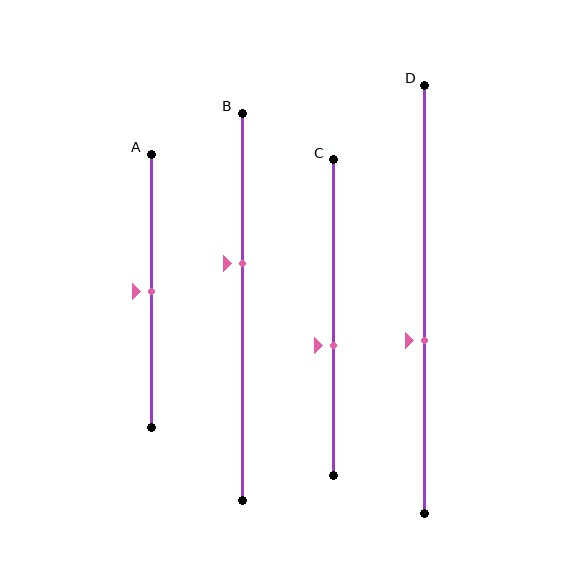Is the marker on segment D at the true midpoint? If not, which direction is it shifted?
No, the marker on segment D is shifted downward by about 10% of the segment length.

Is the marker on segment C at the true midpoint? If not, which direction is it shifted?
No, the marker on segment C is shifted downward by about 9% of the segment length.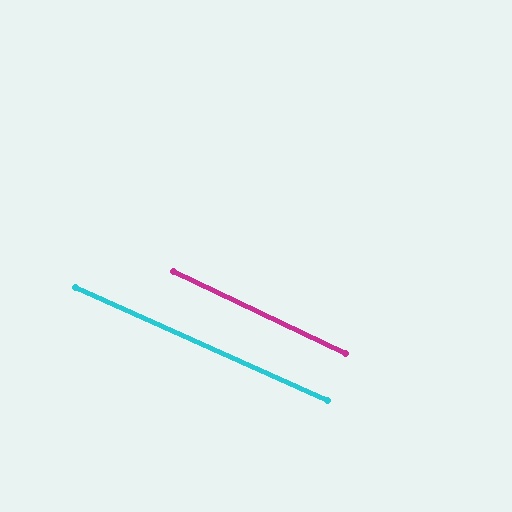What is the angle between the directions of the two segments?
Approximately 1 degree.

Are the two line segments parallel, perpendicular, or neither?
Parallel — their directions differ by only 1.2°.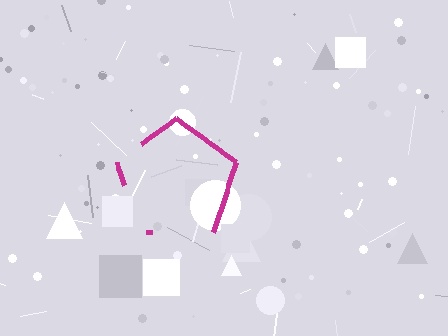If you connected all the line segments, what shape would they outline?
They would outline a pentagon.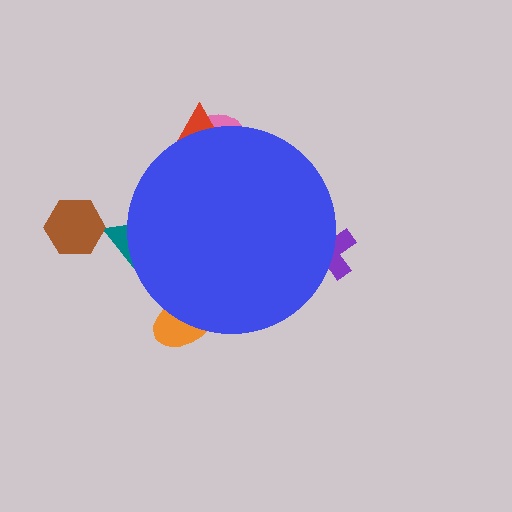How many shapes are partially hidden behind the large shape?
5 shapes are partially hidden.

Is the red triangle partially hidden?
Yes, the red triangle is partially hidden behind the blue circle.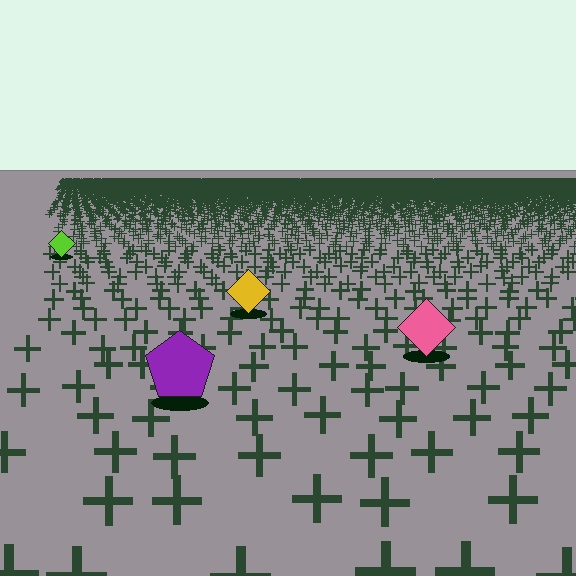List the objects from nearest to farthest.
From nearest to farthest: the purple pentagon, the pink diamond, the yellow diamond, the lime diamond.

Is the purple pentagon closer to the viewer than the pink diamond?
Yes. The purple pentagon is closer — you can tell from the texture gradient: the ground texture is coarser near it.